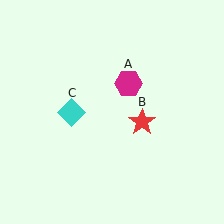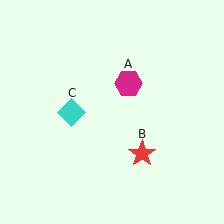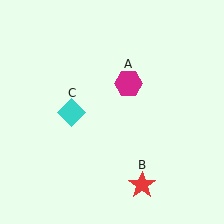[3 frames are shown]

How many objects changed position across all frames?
1 object changed position: red star (object B).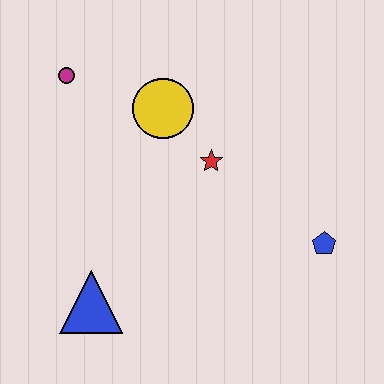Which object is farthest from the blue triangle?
The blue pentagon is farthest from the blue triangle.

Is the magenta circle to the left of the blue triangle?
Yes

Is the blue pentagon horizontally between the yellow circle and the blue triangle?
No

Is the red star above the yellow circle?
No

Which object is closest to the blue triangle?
The red star is closest to the blue triangle.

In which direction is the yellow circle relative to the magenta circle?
The yellow circle is to the right of the magenta circle.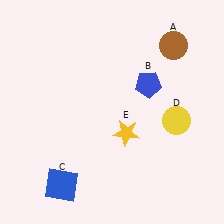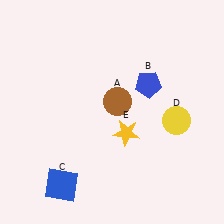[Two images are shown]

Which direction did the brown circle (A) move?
The brown circle (A) moved left.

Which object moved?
The brown circle (A) moved left.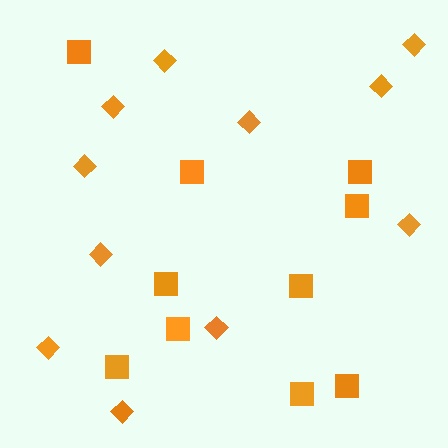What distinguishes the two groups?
There are 2 groups: one group of squares (10) and one group of diamonds (11).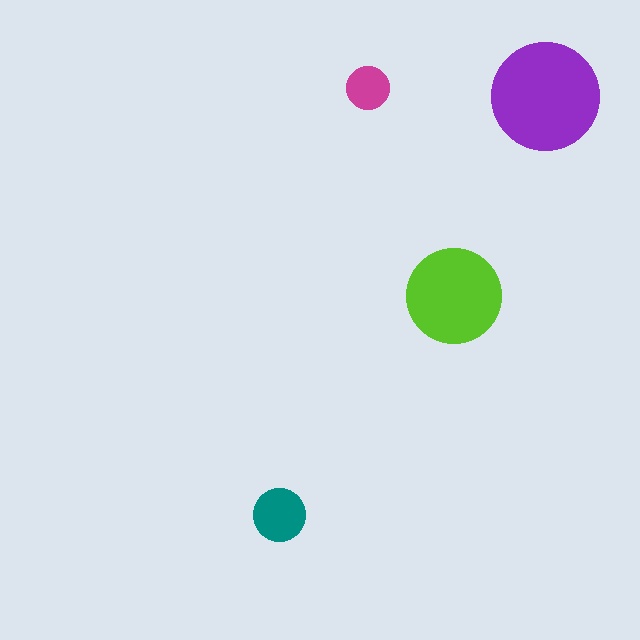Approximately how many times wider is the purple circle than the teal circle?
About 2 times wider.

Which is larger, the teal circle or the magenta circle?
The teal one.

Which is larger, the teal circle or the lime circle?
The lime one.